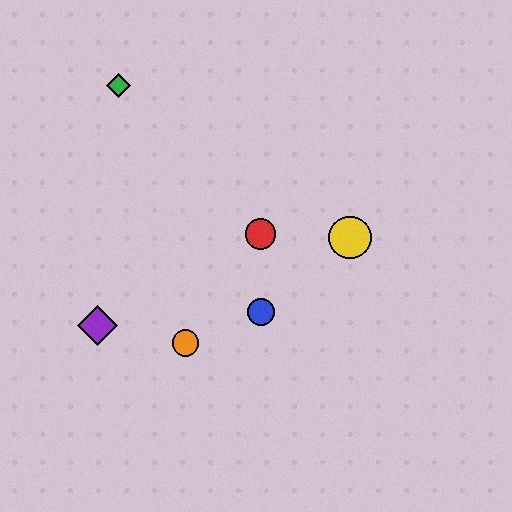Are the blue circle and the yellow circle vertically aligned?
No, the blue circle is at x≈261 and the yellow circle is at x≈350.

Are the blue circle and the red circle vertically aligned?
Yes, both are at x≈261.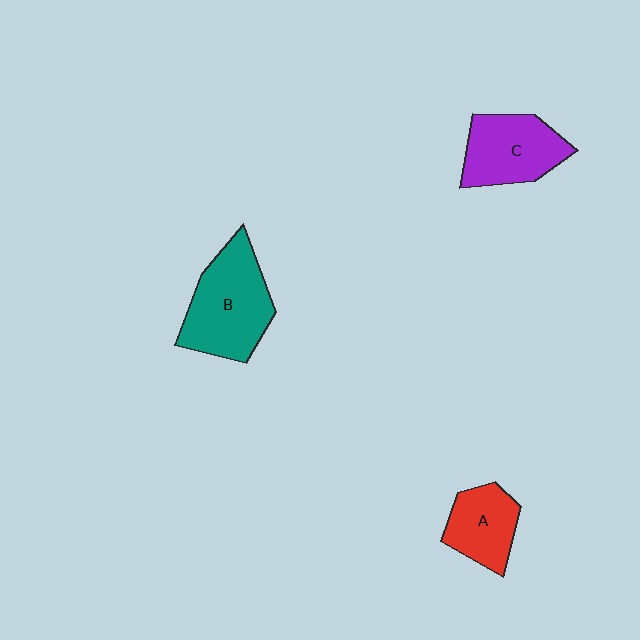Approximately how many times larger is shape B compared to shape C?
Approximately 1.3 times.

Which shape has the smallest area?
Shape A (red).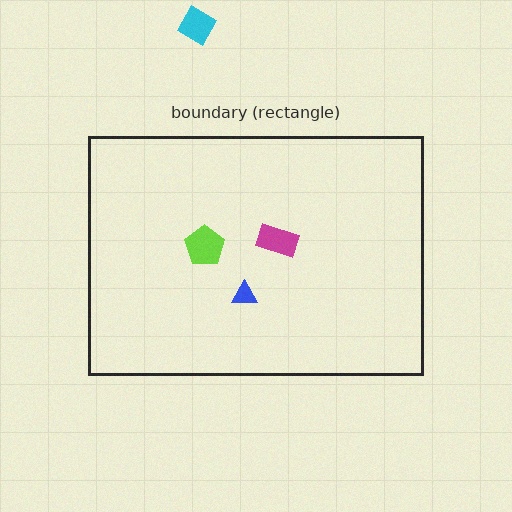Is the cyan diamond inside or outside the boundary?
Outside.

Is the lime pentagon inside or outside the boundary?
Inside.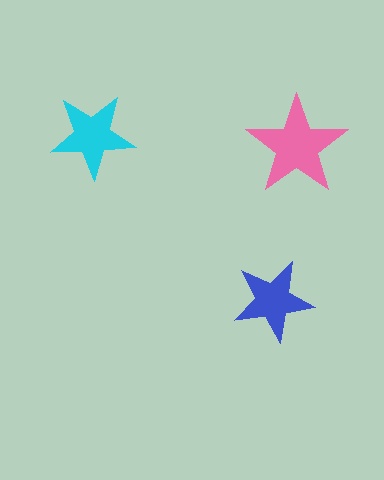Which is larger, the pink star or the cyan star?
The pink one.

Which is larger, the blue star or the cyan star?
The cyan one.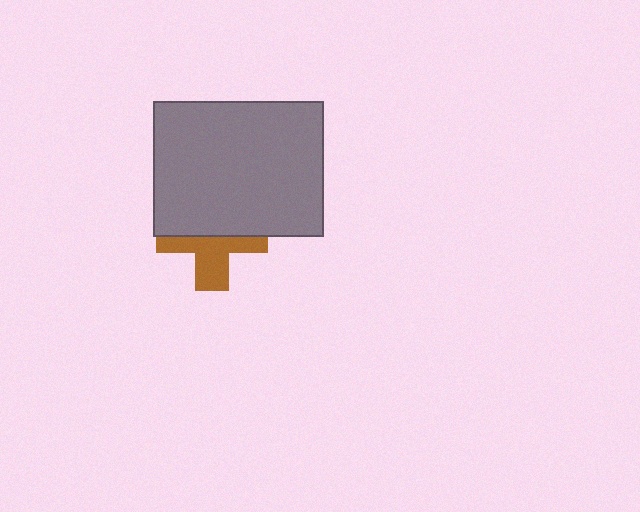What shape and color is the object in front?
The object in front is a gray rectangle.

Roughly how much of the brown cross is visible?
About half of it is visible (roughly 48%).